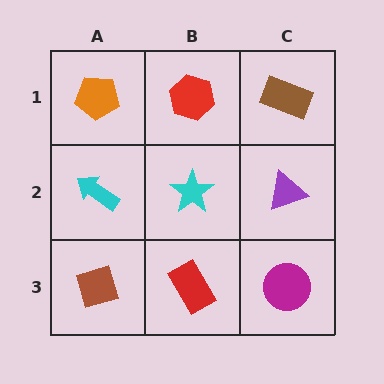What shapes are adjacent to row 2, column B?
A red hexagon (row 1, column B), a red rectangle (row 3, column B), a cyan arrow (row 2, column A), a purple triangle (row 2, column C).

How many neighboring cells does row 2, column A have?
3.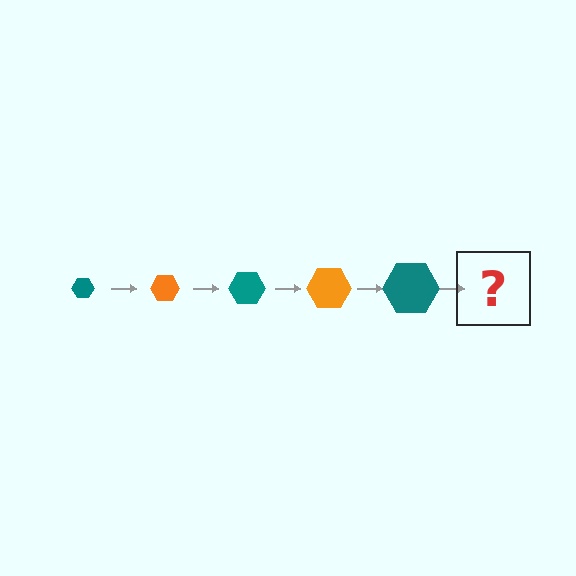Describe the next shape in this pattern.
It should be an orange hexagon, larger than the previous one.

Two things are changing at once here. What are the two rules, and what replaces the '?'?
The two rules are that the hexagon grows larger each step and the color cycles through teal and orange. The '?' should be an orange hexagon, larger than the previous one.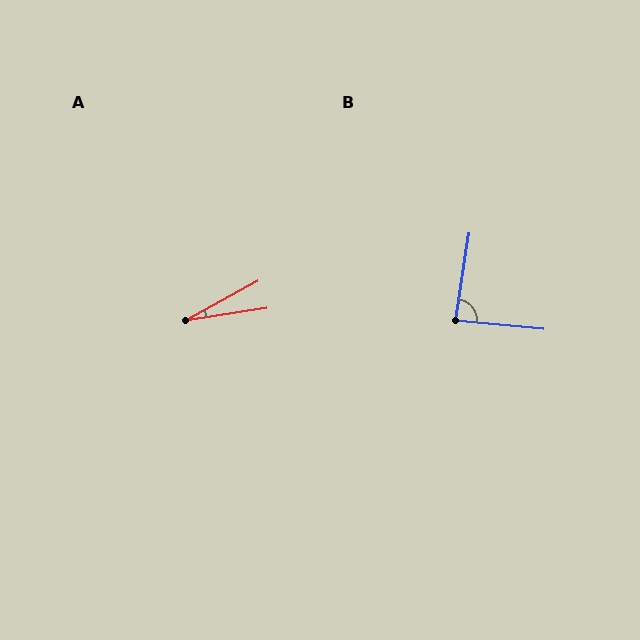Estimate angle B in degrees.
Approximately 87 degrees.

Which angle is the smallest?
A, at approximately 20 degrees.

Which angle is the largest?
B, at approximately 87 degrees.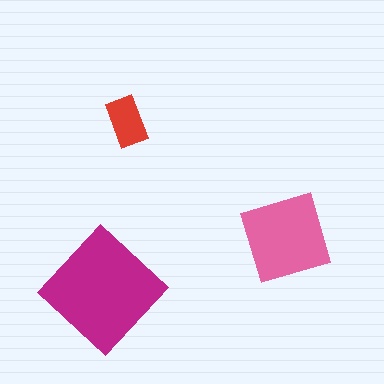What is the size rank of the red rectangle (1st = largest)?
3rd.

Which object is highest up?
The red rectangle is topmost.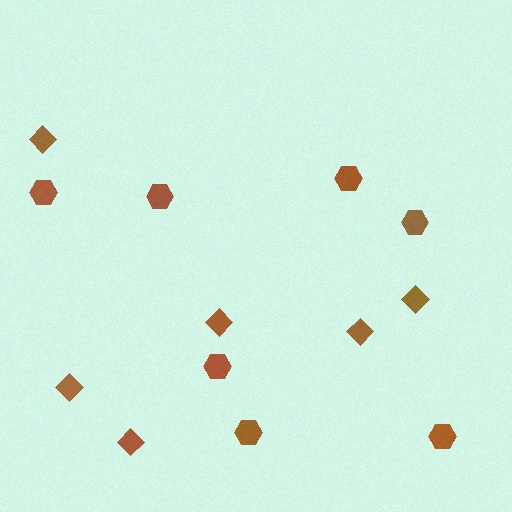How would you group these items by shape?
There are 2 groups: one group of diamonds (6) and one group of hexagons (7).